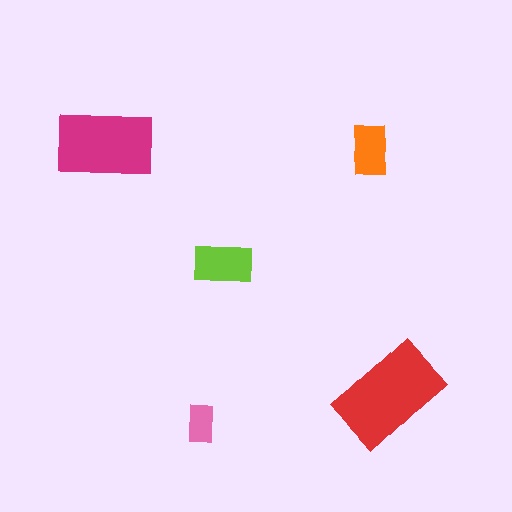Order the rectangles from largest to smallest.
the red one, the magenta one, the lime one, the orange one, the pink one.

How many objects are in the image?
There are 5 objects in the image.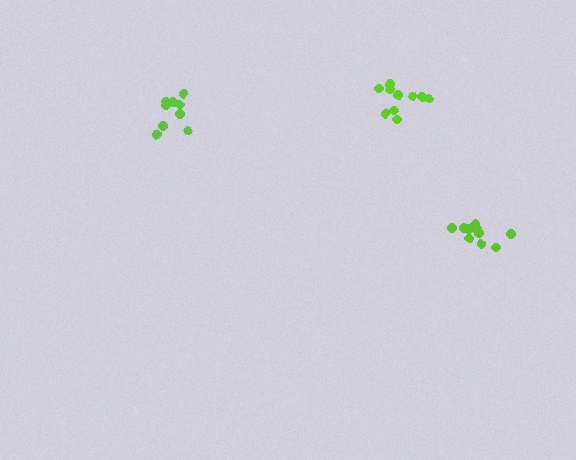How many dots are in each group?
Group 1: 9 dots, Group 2: 10 dots, Group 3: 10 dots (29 total).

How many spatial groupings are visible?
There are 3 spatial groupings.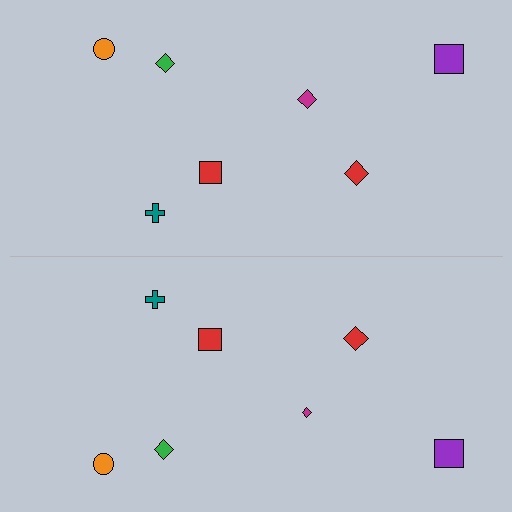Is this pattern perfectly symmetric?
No, the pattern is not perfectly symmetric. The magenta diamond on the bottom side has a different size than its mirror counterpart.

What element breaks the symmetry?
The magenta diamond on the bottom side has a different size than its mirror counterpart.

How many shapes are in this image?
There are 14 shapes in this image.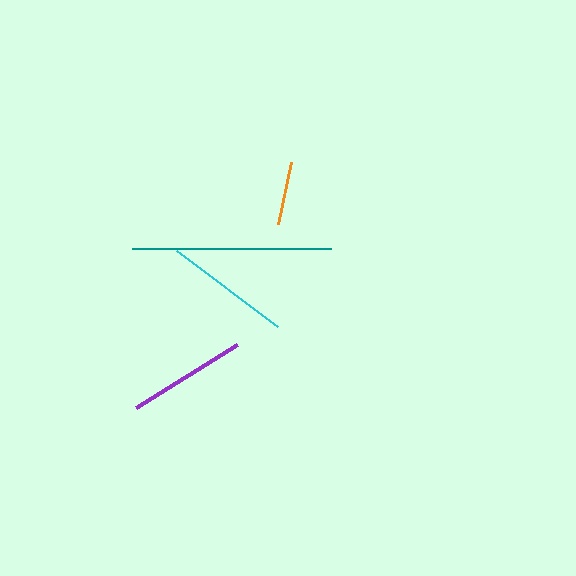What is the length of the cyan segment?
The cyan segment is approximately 127 pixels long.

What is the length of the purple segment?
The purple segment is approximately 119 pixels long.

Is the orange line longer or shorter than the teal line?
The teal line is longer than the orange line.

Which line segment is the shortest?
The orange line is the shortest at approximately 63 pixels.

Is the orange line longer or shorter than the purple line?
The purple line is longer than the orange line.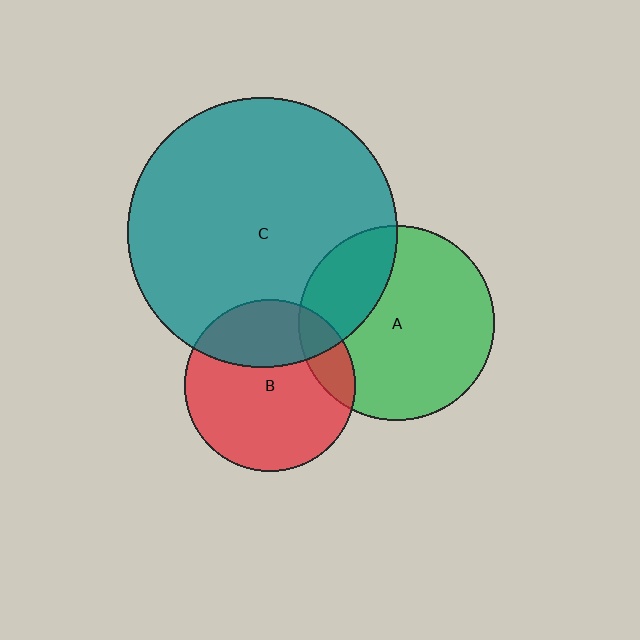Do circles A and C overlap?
Yes.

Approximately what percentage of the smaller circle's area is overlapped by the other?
Approximately 25%.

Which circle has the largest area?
Circle C (teal).